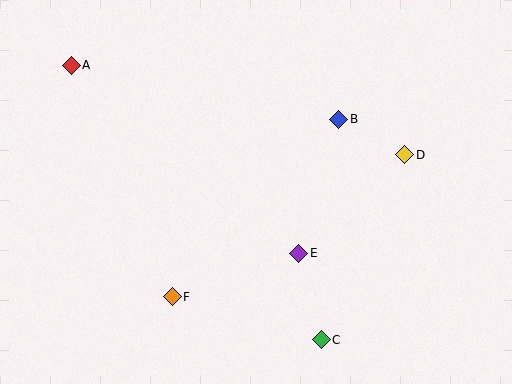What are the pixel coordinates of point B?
Point B is at (339, 119).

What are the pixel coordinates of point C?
Point C is at (321, 340).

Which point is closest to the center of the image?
Point E at (299, 253) is closest to the center.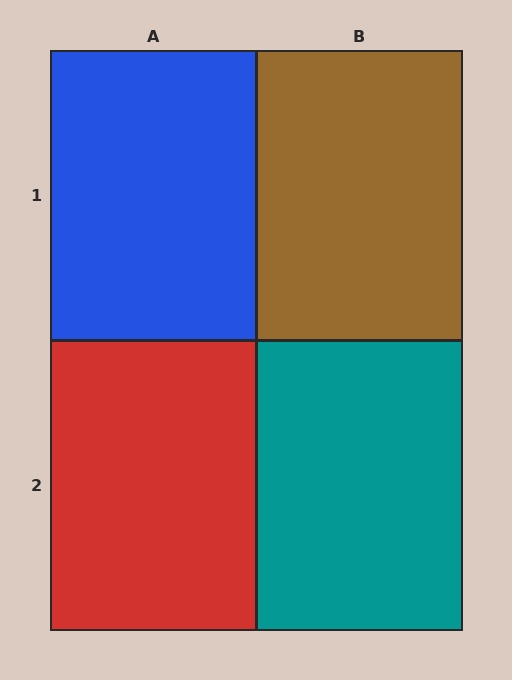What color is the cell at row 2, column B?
Teal.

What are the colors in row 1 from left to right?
Blue, brown.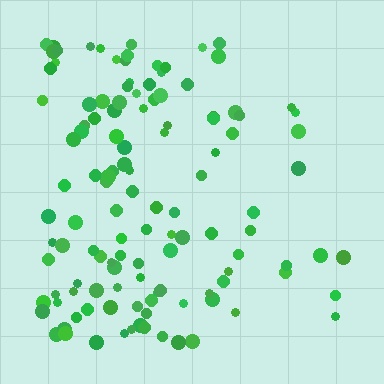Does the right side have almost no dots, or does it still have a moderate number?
Still a moderate number, just noticeably fewer than the left.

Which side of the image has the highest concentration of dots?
The left.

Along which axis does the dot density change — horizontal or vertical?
Horizontal.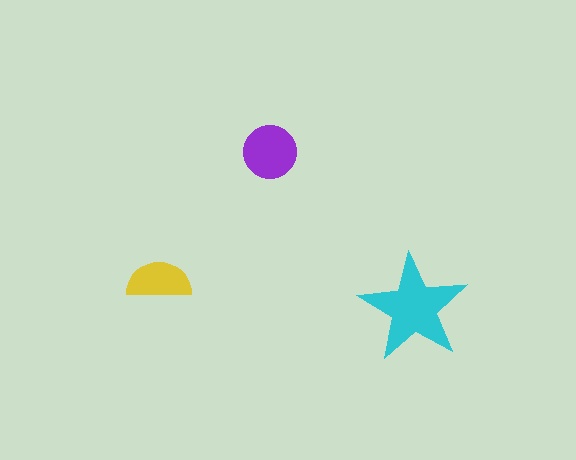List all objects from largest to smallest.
The cyan star, the purple circle, the yellow semicircle.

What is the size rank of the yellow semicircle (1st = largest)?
3rd.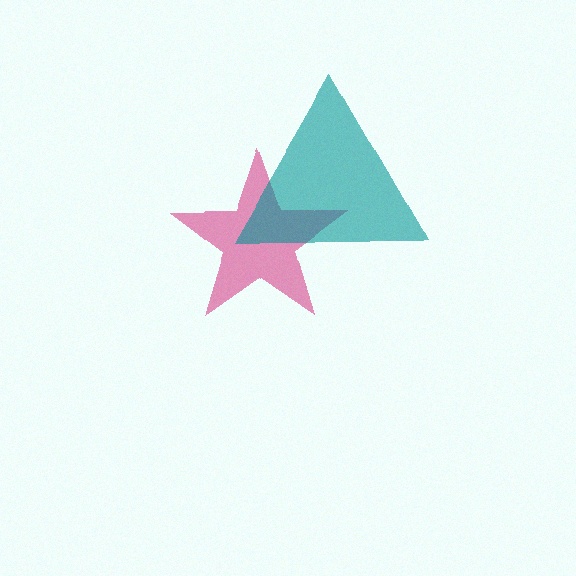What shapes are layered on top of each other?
The layered shapes are: a magenta star, a teal triangle.